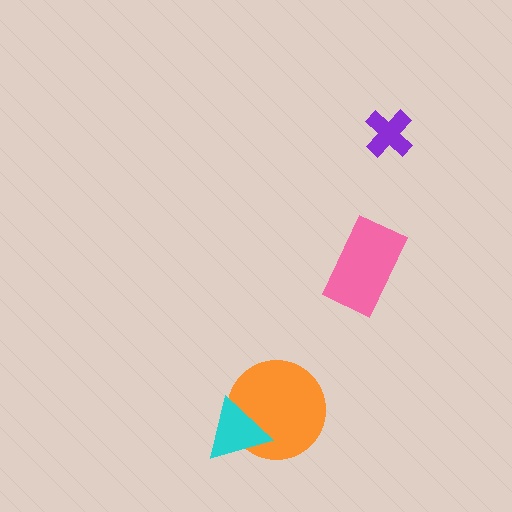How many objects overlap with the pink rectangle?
0 objects overlap with the pink rectangle.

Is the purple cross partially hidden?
No, no other shape covers it.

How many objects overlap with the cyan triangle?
1 object overlaps with the cyan triangle.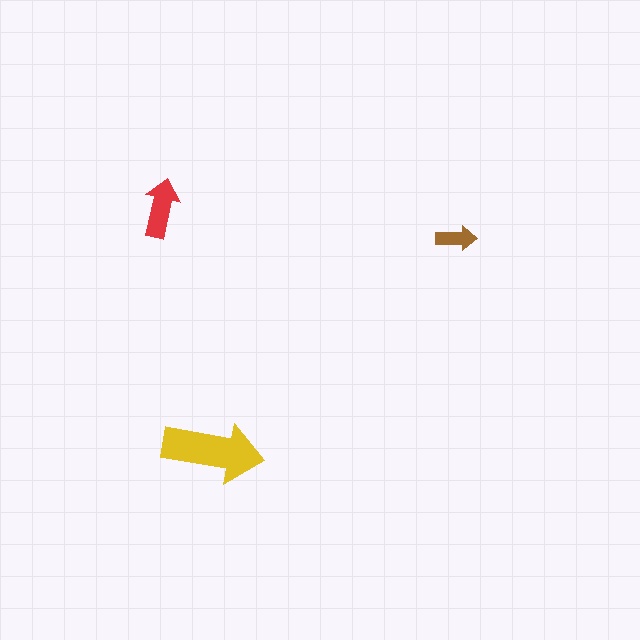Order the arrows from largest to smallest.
the yellow one, the red one, the brown one.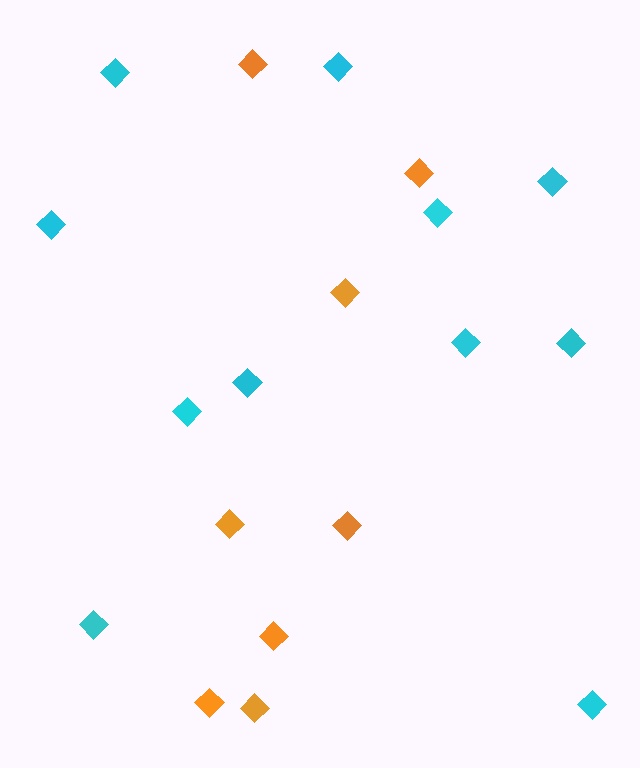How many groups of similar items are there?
There are 2 groups: one group of orange diamonds (8) and one group of cyan diamonds (11).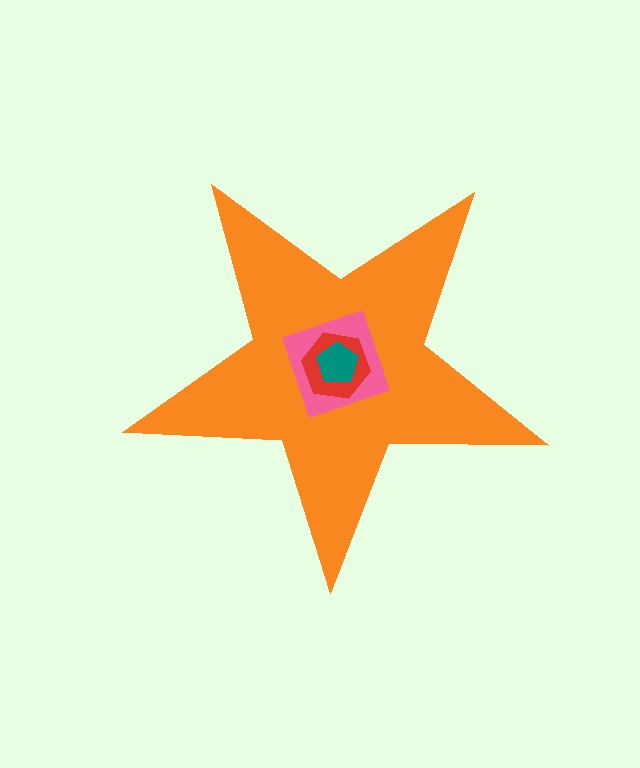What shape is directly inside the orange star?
The pink diamond.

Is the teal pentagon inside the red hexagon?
Yes.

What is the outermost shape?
The orange star.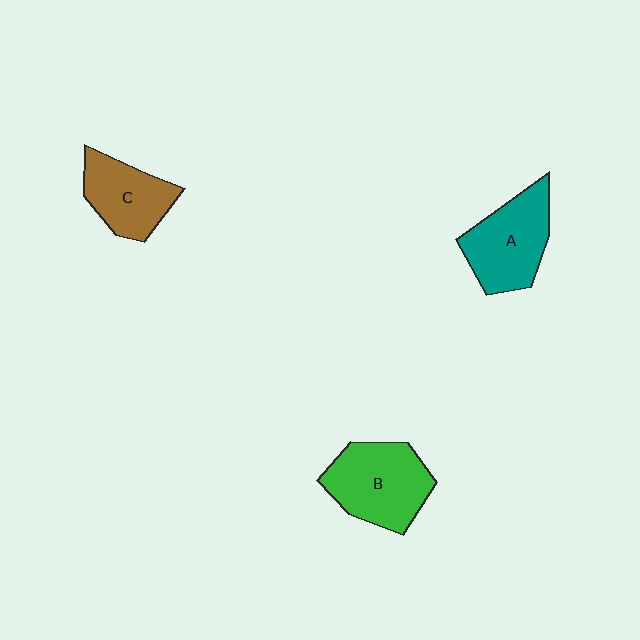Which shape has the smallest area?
Shape C (brown).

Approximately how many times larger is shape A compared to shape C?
Approximately 1.2 times.